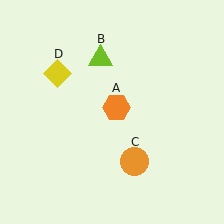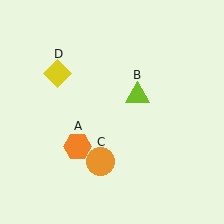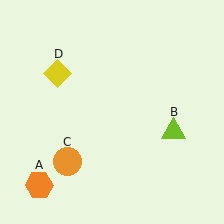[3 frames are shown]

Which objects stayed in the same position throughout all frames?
Yellow diamond (object D) remained stationary.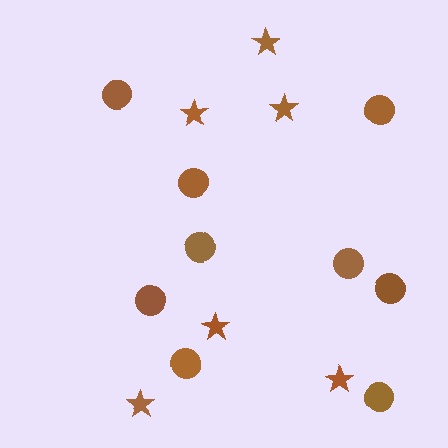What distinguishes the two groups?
There are 2 groups: one group of circles (9) and one group of stars (6).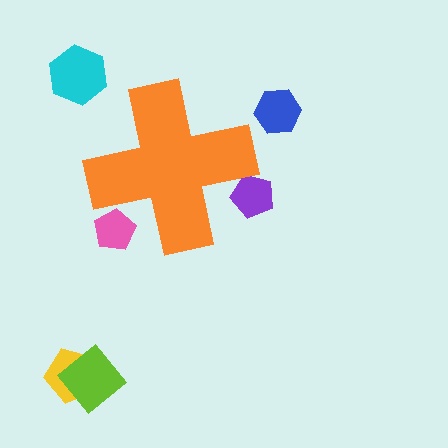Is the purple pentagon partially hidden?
Yes, the purple pentagon is partially hidden behind the orange cross.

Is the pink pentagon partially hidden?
Yes, the pink pentagon is partially hidden behind the orange cross.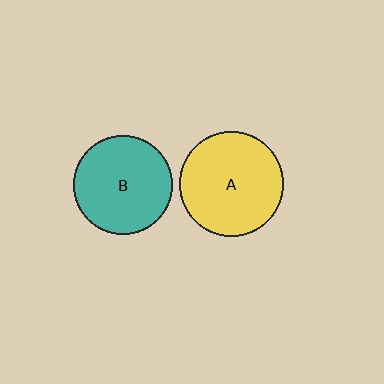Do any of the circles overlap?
No, none of the circles overlap.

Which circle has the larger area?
Circle A (yellow).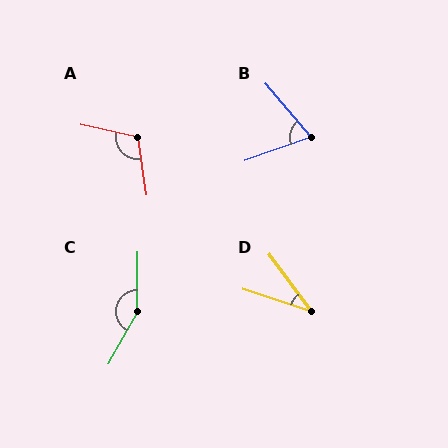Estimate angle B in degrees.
Approximately 69 degrees.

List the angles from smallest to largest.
D (35°), B (69°), A (112°), C (151°).